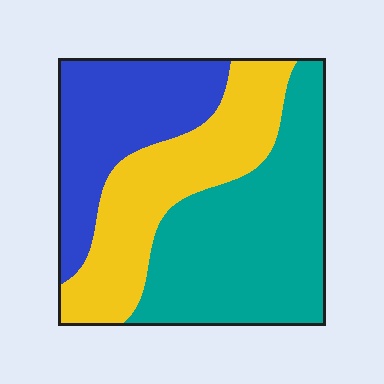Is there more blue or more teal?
Teal.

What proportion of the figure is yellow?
Yellow covers about 30% of the figure.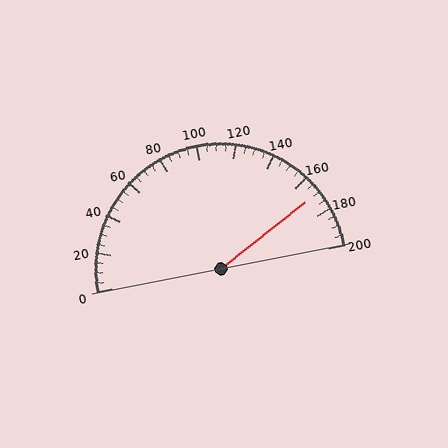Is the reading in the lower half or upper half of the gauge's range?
The reading is in the upper half of the range (0 to 200).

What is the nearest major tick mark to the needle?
The nearest major tick mark is 160.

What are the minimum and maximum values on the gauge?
The gauge ranges from 0 to 200.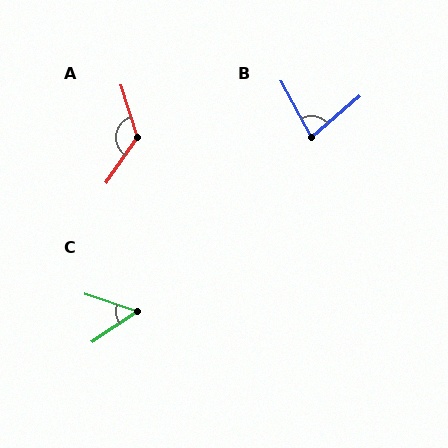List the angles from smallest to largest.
C (52°), B (78°), A (128°).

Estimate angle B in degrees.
Approximately 78 degrees.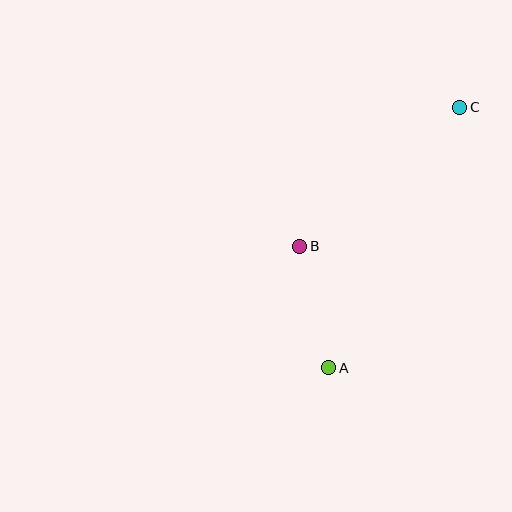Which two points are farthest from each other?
Points A and C are farthest from each other.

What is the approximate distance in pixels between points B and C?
The distance between B and C is approximately 212 pixels.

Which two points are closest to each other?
Points A and B are closest to each other.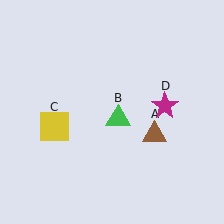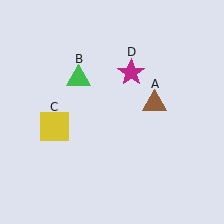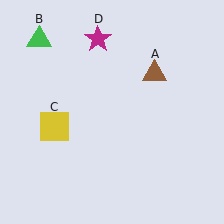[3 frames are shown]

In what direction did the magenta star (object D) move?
The magenta star (object D) moved up and to the left.